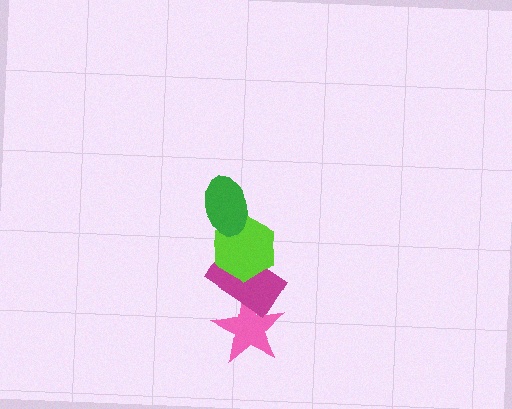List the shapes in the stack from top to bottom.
From top to bottom: the green ellipse, the lime hexagon, the magenta rectangle, the pink star.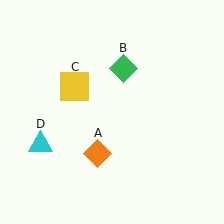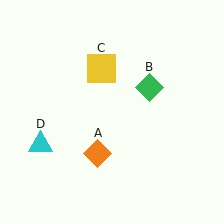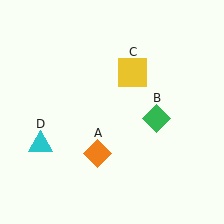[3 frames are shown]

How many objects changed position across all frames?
2 objects changed position: green diamond (object B), yellow square (object C).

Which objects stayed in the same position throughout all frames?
Orange diamond (object A) and cyan triangle (object D) remained stationary.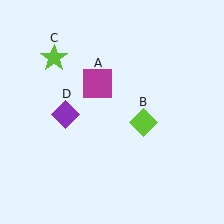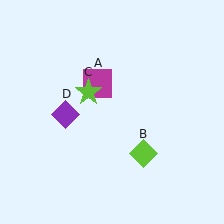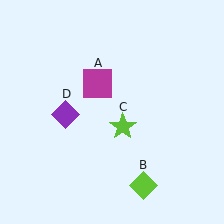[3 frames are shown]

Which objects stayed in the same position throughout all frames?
Magenta square (object A) and purple diamond (object D) remained stationary.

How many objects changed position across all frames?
2 objects changed position: lime diamond (object B), lime star (object C).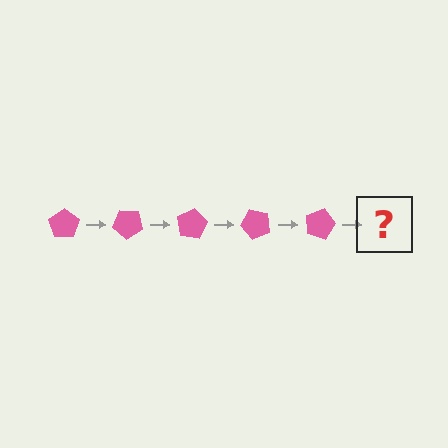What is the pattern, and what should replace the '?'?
The pattern is that the pentagon rotates 40 degrees each step. The '?' should be a pink pentagon rotated 200 degrees.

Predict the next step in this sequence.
The next step is a pink pentagon rotated 200 degrees.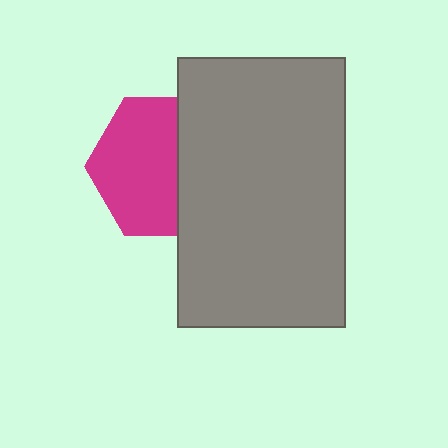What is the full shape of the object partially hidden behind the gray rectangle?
The partially hidden object is a magenta hexagon.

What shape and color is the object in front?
The object in front is a gray rectangle.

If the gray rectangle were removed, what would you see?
You would see the complete magenta hexagon.